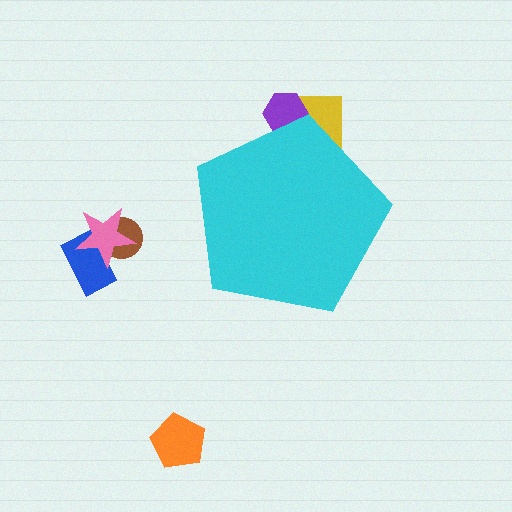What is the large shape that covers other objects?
A cyan pentagon.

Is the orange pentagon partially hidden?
No, the orange pentagon is fully visible.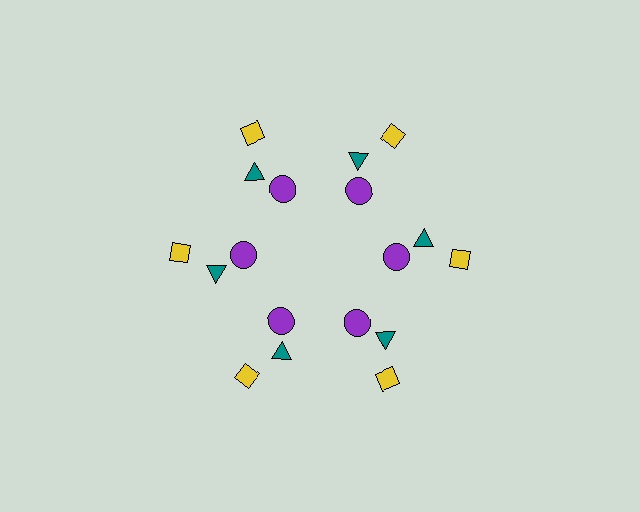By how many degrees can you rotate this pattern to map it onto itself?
The pattern maps onto itself every 60 degrees of rotation.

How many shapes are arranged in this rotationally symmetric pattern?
There are 18 shapes, arranged in 6 groups of 3.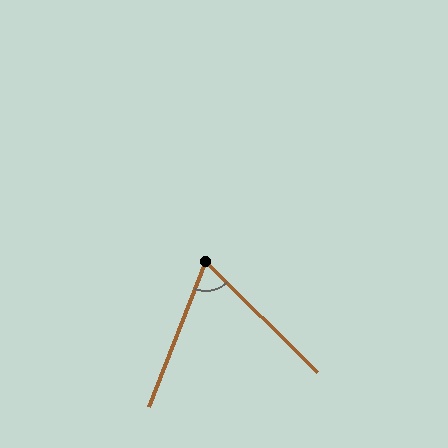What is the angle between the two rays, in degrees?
Approximately 66 degrees.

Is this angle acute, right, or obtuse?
It is acute.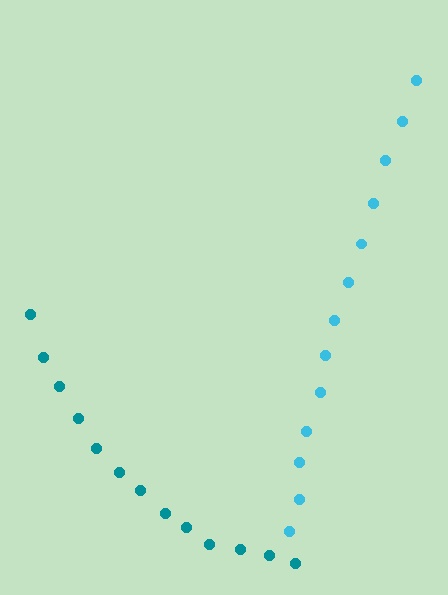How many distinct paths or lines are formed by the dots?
There are 2 distinct paths.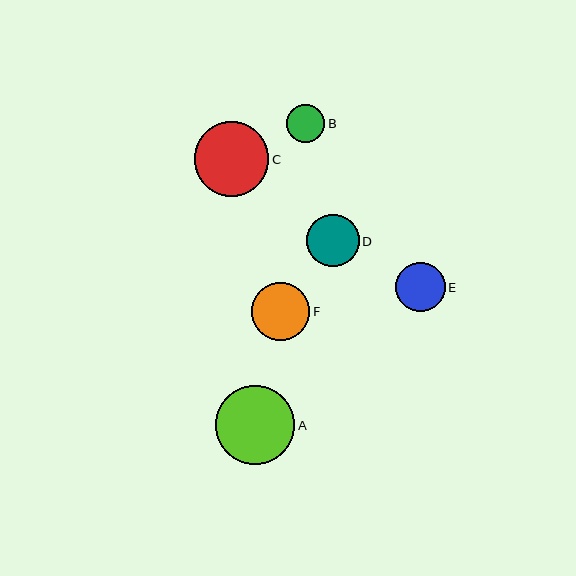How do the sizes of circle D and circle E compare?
Circle D and circle E are approximately the same size.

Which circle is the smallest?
Circle B is the smallest with a size of approximately 38 pixels.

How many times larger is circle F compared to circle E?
Circle F is approximately 1.2 times the size of circle E.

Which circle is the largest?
Circle A is the largest with a size of approximately 79 pixels.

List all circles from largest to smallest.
From largest to smallest: A, C, F, D, E, B.